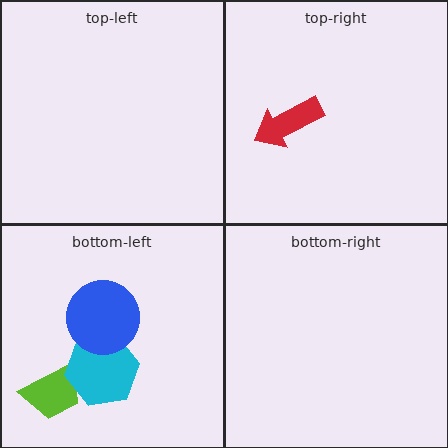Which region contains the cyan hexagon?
The bottom-left region.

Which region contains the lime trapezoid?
The bottom-left region.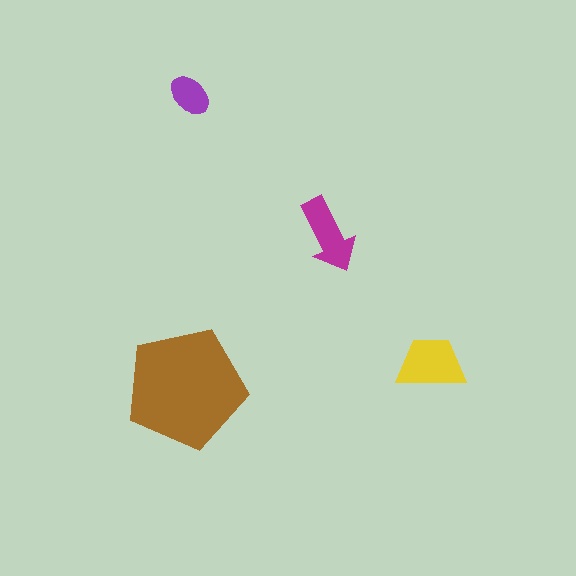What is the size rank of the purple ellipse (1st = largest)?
4th.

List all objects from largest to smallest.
The brown pentagon, the yellow trapezoid, the magenta arrow, the purple ellipse.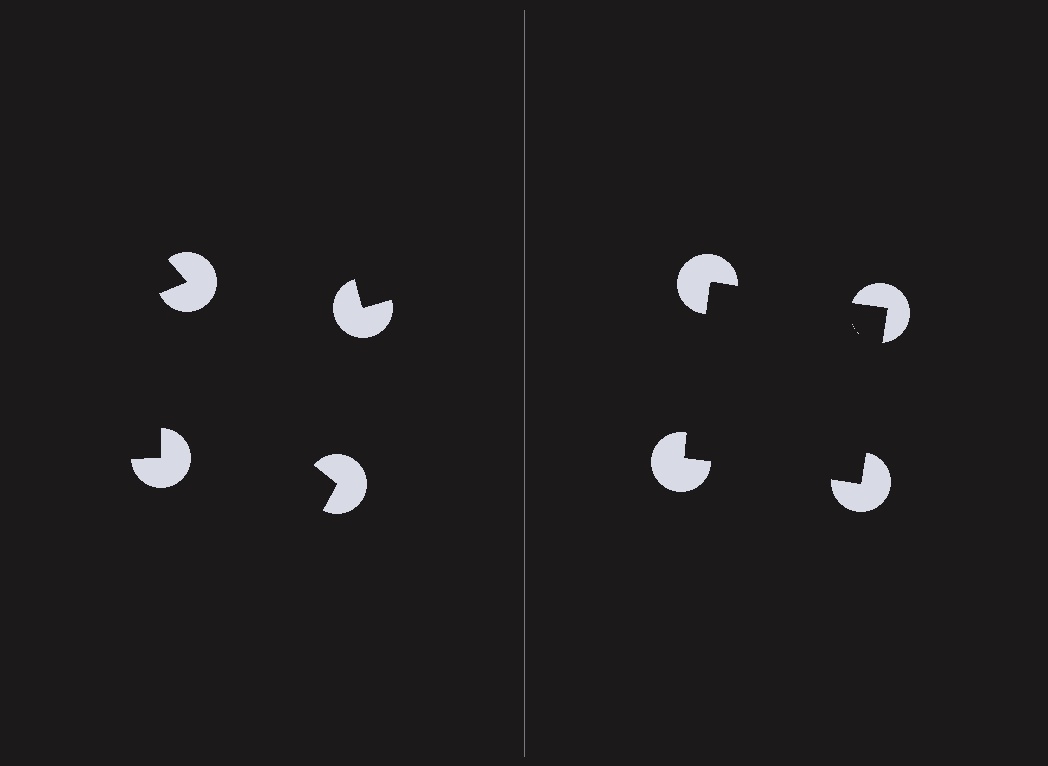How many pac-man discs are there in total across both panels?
8 — 4 on each side.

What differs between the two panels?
The pac-man discs are positioned identically on both sides; only the wedge orientations differ. On the right they align to a square; on the left they are misaligned.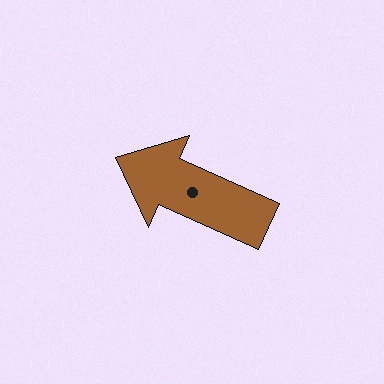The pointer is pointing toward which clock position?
Roughly 10 o'clock.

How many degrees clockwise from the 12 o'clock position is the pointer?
Approximately 294 degrees.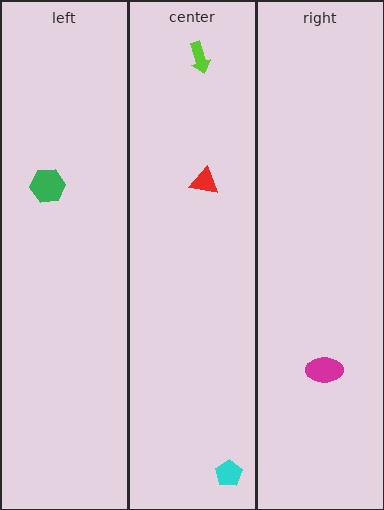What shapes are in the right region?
The magenta ellipse.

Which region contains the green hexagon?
The left region.